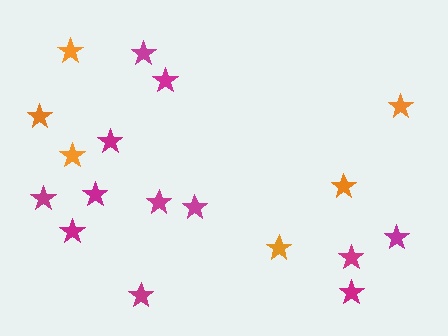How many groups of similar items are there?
There are 2 groups: one group of orange stars (6) and one group of magenta stars (12).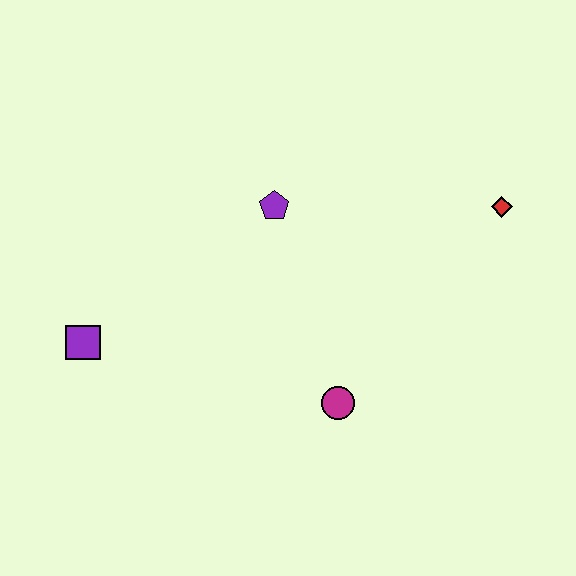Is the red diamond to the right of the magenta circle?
Yes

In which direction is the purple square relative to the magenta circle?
The purple square is to the left of the magenta circle.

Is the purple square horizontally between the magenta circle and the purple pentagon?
No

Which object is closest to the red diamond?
The purple pentagon is closest to the red diamond.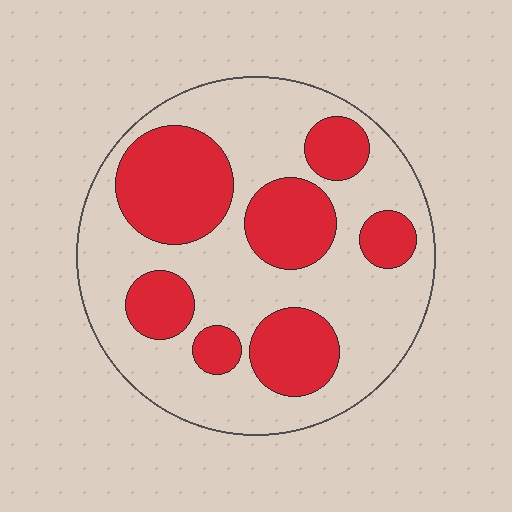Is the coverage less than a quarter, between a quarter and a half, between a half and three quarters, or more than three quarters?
Between a quarter and a half.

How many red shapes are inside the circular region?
7.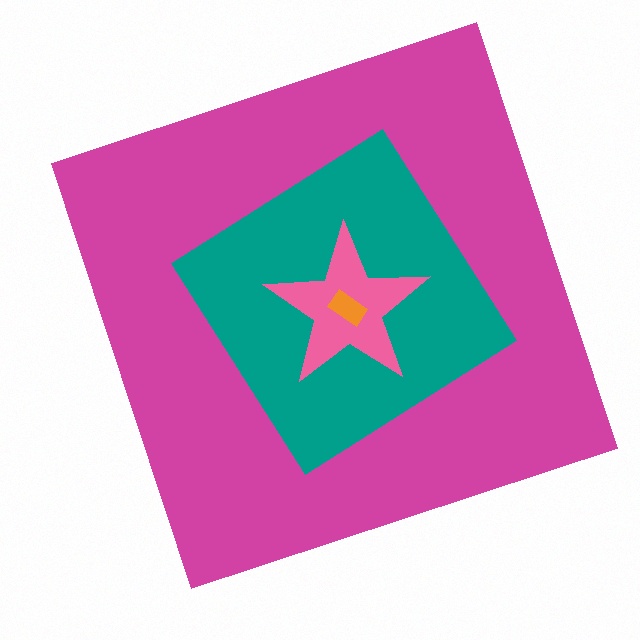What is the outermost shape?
The magenta square.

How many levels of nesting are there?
4.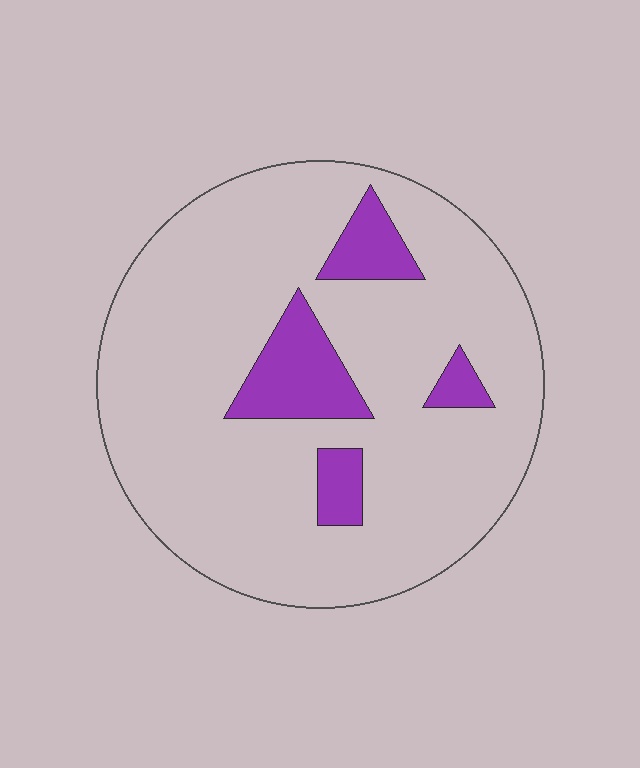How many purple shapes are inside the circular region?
4.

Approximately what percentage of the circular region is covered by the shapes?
Approximately 15%.